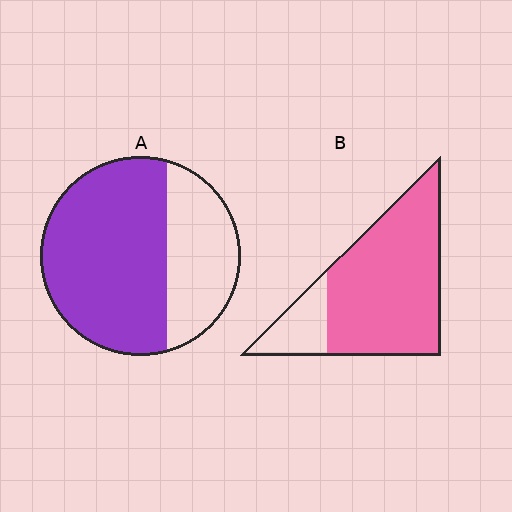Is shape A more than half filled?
Yes.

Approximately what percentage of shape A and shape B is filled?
A is approximately 65% and B is approximately 80%.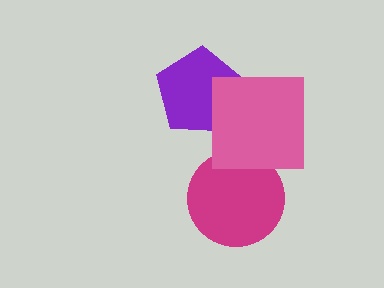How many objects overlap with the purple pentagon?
1 object overlaps with the purple pentagon.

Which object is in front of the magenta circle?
The pink square is in front of the magenta circle.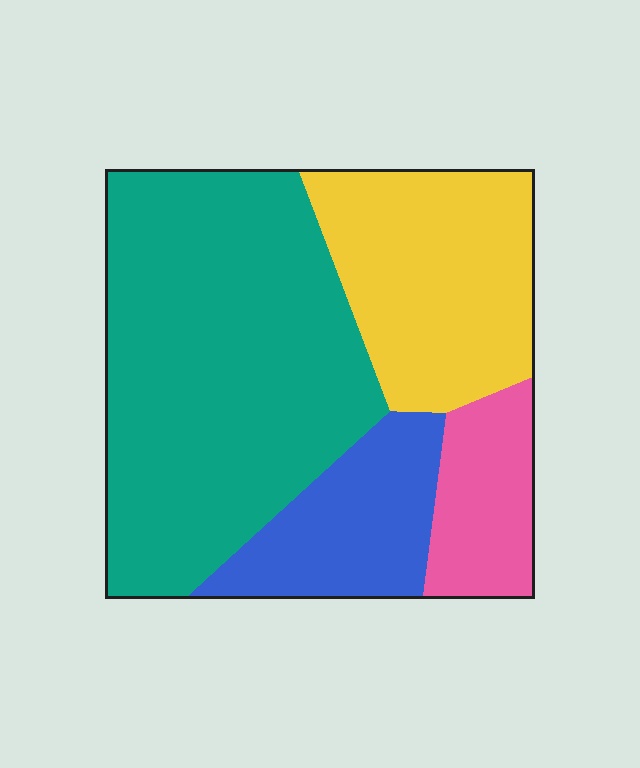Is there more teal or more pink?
Teal.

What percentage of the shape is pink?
Pink takes up about one tenth (1/10) of the shape.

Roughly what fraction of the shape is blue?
Blue takes up about one sixth (1/6) of the shape.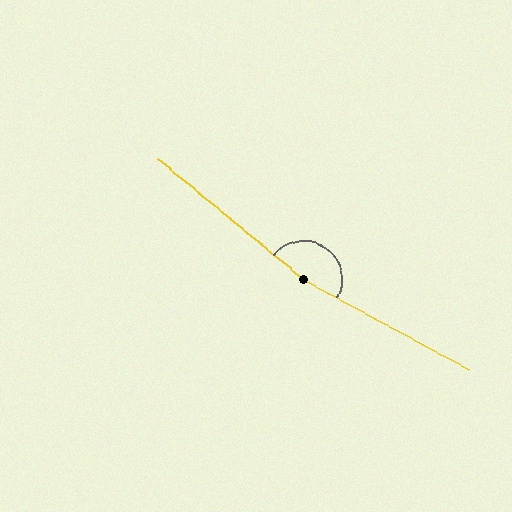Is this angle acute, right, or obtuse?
It is obtuse.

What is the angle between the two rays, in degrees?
Approximately 169 degrees.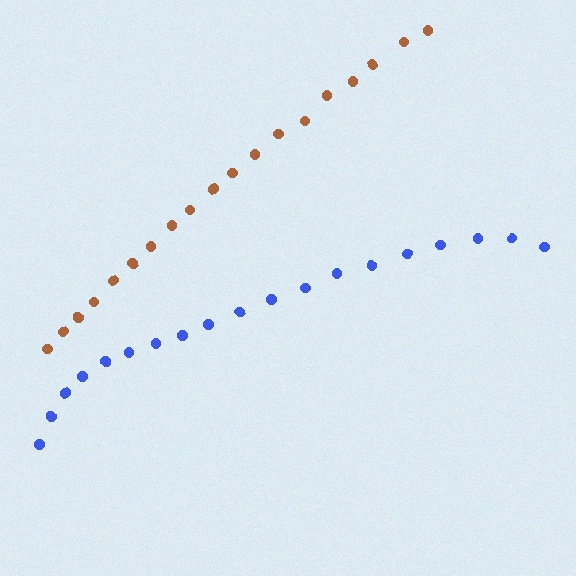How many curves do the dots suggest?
There are 2 distinct paths.